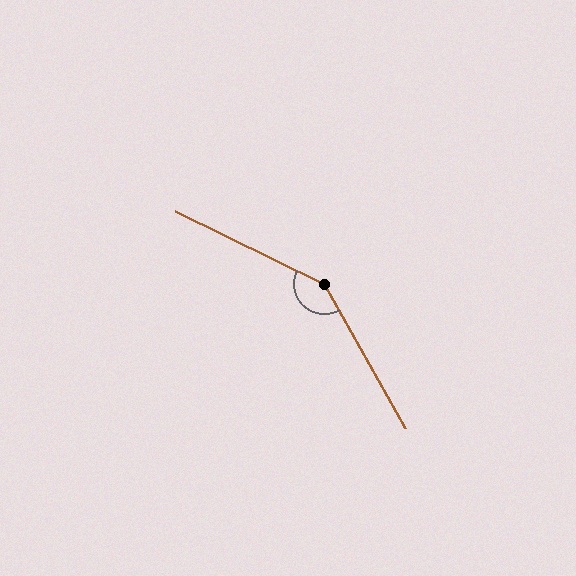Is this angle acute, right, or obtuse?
It is obtuse.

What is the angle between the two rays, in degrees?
Approximately 145 degrees.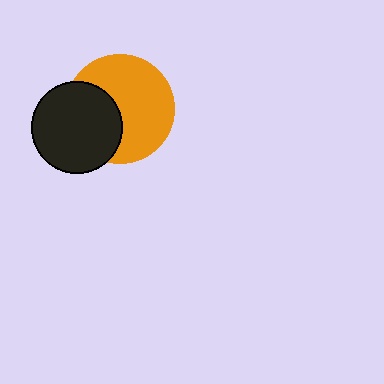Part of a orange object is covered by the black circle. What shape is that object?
It is a circle.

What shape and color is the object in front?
The object in front is a black circle.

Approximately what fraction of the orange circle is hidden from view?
Roughly 36% of the orange circle is hidden behind the black circle.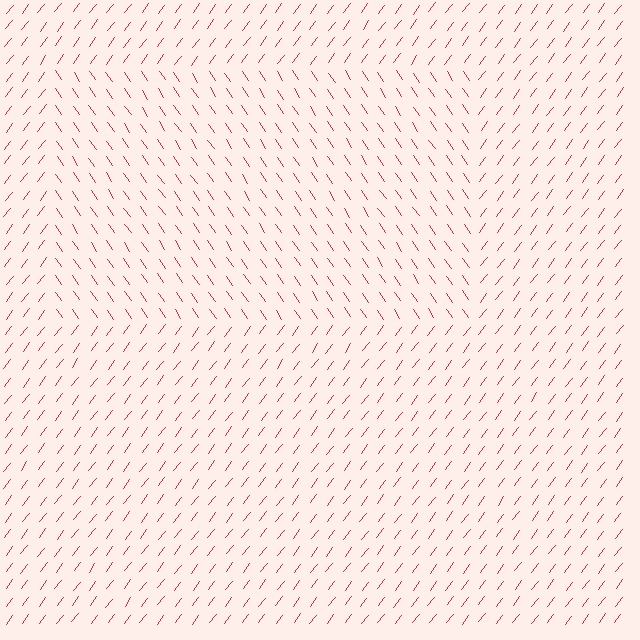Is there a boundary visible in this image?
Yes, there is a texture boundary formed by a change in line orientation.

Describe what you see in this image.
The image is filled with small red line segments. A rectangle region in the image has lines oriented differently from the surrounding lines, creating a visible texture boundary.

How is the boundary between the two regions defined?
The boundary is defined purely by a change in line orientation (approximately 71 degrees difference). All lines are the same color and thickness.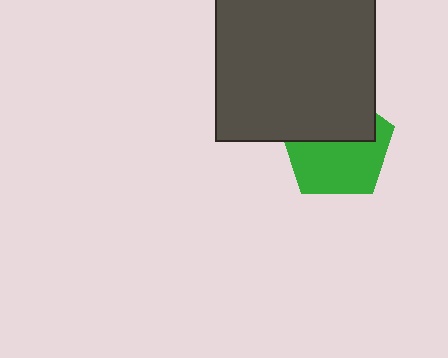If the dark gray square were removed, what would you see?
You would see the complete green pentagon.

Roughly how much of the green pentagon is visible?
About half of it is visible (roughly 57%).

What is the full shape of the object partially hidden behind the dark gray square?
The partially hidden object is a green pentagon.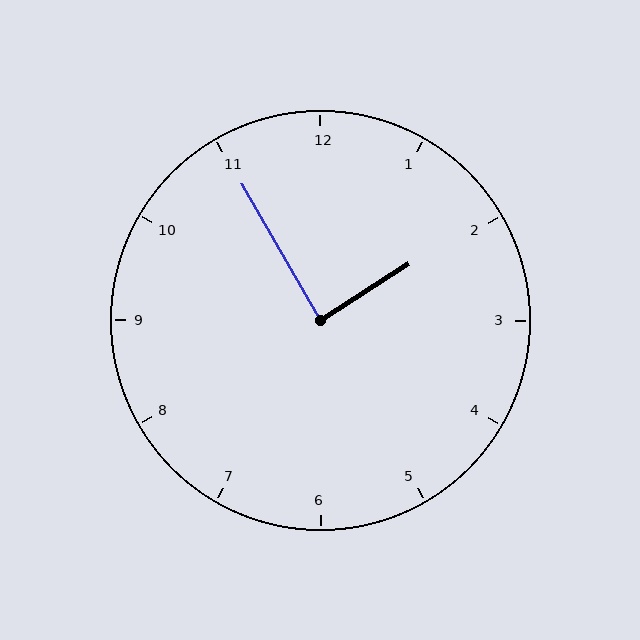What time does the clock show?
1:55.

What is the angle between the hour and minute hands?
Approximately 88 degrees.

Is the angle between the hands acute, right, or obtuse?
It is right.